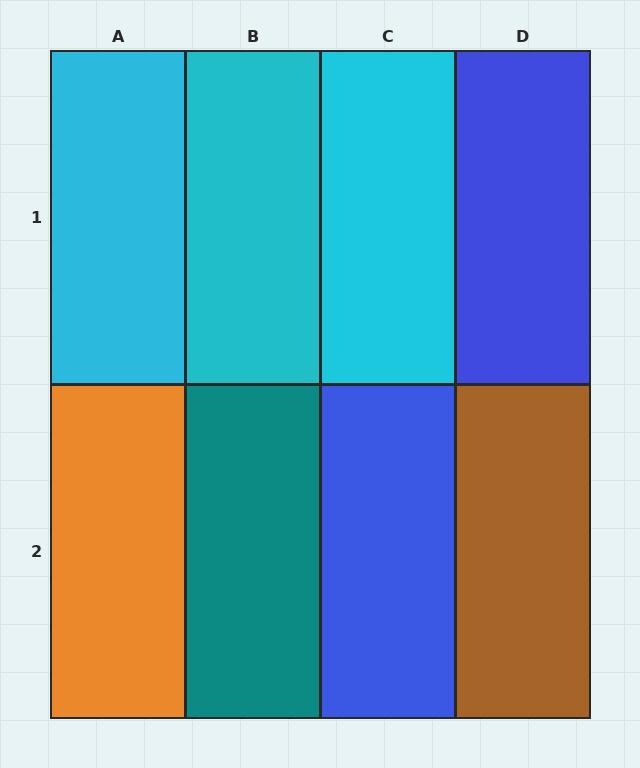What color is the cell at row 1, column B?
Cyan.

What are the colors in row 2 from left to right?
Orange, teal, blue, brown.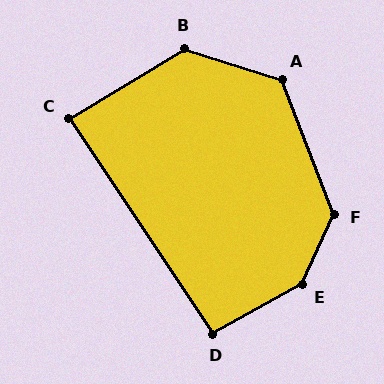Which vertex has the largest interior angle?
E, at approximately 143 degrees.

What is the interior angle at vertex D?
Approximately 95 degrees (approximately right).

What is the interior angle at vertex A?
Approximately 129 degrees (obtuse).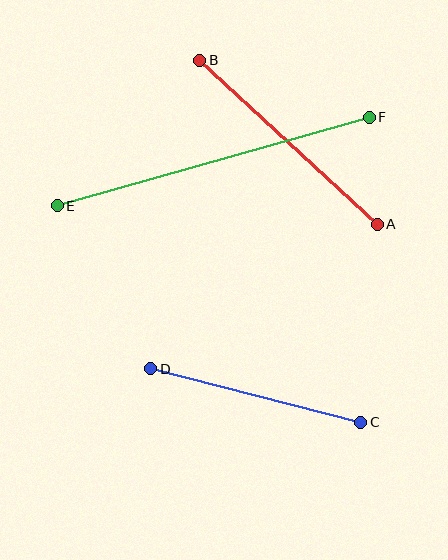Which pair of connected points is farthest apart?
Points E and F are farthest apart.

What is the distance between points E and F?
The distance is approximately 325 pixels.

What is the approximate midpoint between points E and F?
The midpoint is at approximately (213, 162) pixels.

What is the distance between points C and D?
The distance is approximately 217 pixels.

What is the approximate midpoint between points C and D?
The midpoint is at approximately (256, 395) pixels.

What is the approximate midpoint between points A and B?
The midpoint is at approximately (288, 142) pixels.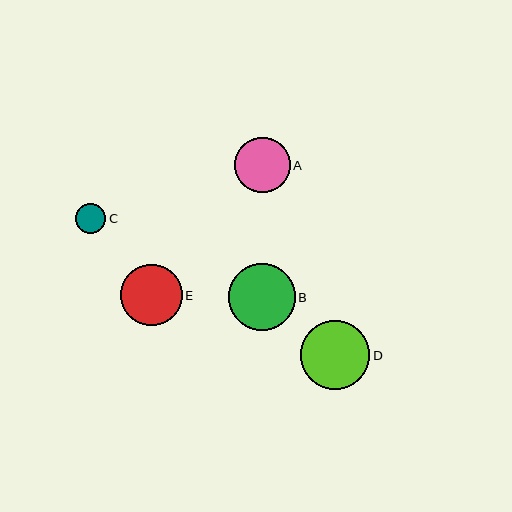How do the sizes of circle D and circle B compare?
Circle D and circle B are approximately the same size.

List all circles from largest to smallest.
From largest to smallest: D, B, E, A, C.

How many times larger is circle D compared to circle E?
Circle D is approximately 1.1 times the size of circle E.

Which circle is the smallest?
Circle C is the smallest with a size of approximately 30 pixels.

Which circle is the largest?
Circle D is the largest with a size of approximately 69 pixels.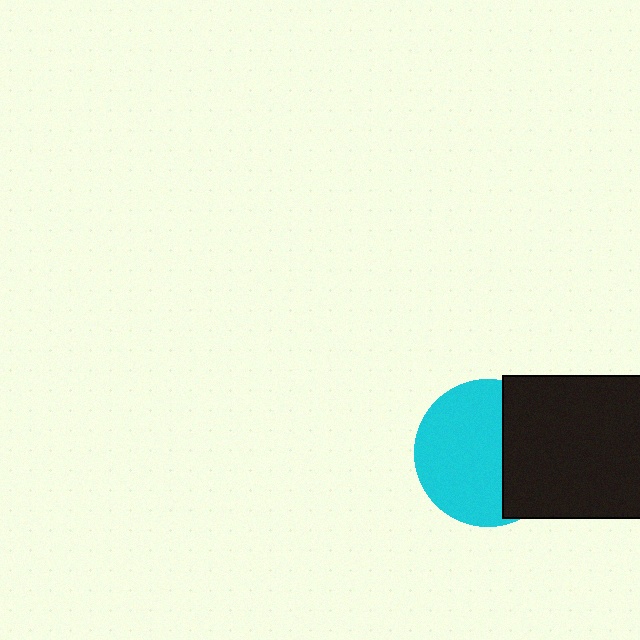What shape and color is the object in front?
The object in front is a black square.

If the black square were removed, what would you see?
You would see the complete cyan circle.